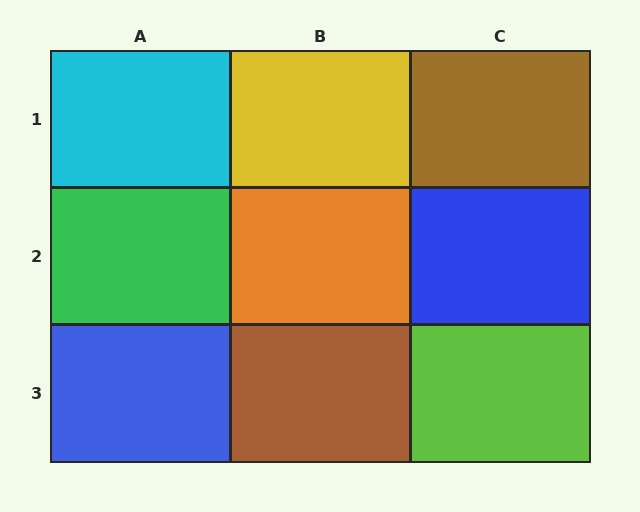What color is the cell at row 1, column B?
Yellow.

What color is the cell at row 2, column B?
Orange.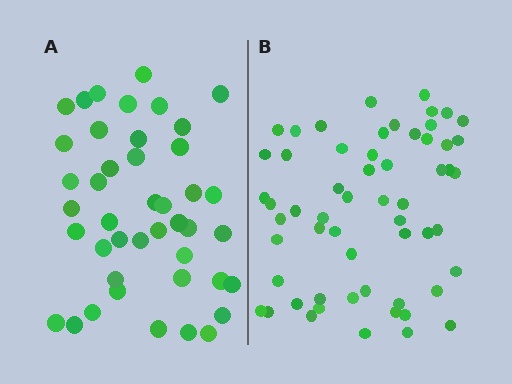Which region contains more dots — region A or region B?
Region B (the right region) has more dots.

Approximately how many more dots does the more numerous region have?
Region B has approximately 15 more dots than region A.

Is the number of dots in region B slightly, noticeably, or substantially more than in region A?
Region B has noticeably more, but not dramatically so. The ratio is roughly 1.3 to 1.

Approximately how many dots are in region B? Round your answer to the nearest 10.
About 60 dots. (The exact count is 58, which rounds to 60.)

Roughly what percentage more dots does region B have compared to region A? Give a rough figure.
About 35% more.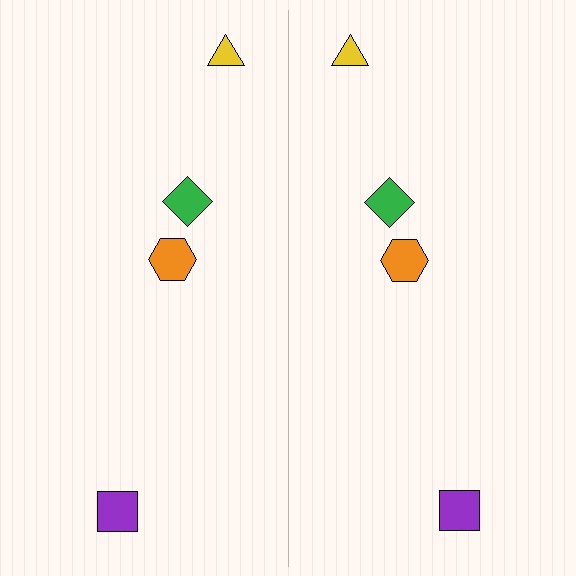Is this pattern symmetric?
Yes, this pattern has bilateral (reflection) symmetry.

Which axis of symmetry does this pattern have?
The pattern has a vertical axis of symmetry running through the center of the image.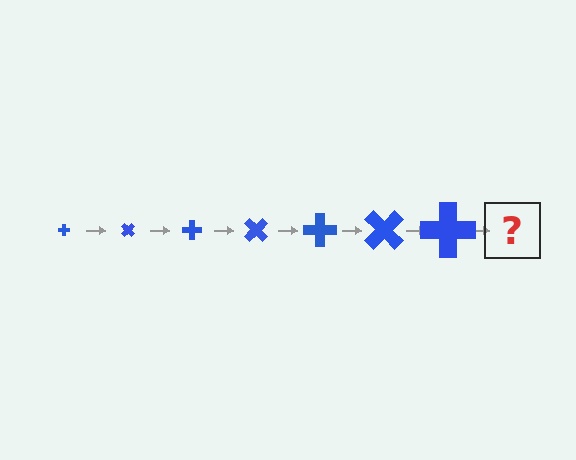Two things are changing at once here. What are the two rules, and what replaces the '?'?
The two rules are that the cross grows larger each step and it rotates 45 degrees each step. The '?' should be a cross, larger than the previous one and rotated 315 degrees from the start.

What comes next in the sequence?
The next element should be a cross, larger than the previous one and rotated 315 degrees from the start.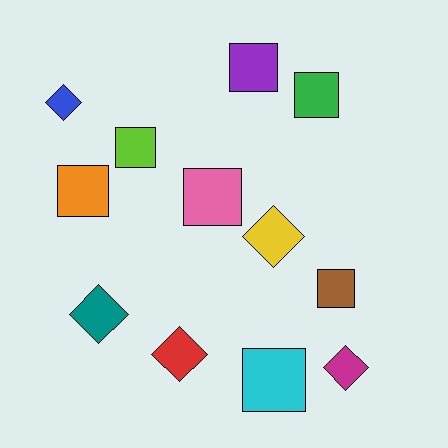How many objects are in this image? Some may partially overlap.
There are 12 objects.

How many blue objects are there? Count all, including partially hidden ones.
There is 1 blue object.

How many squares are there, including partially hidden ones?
There are 7 squares.